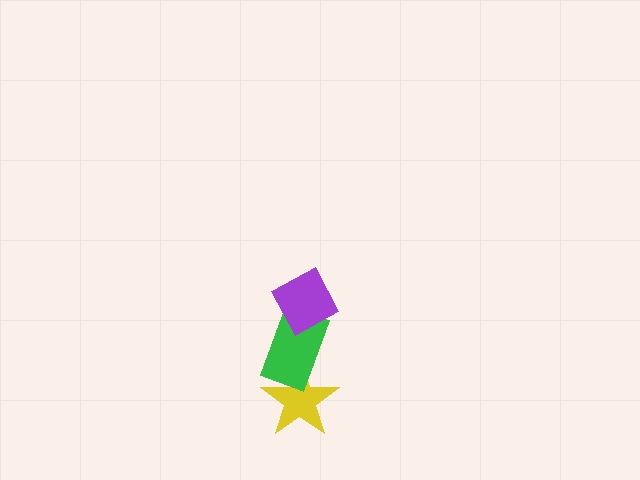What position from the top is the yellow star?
The yellow star is 3rd from the top.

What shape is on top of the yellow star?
The green rectangle is on top of the yellow star.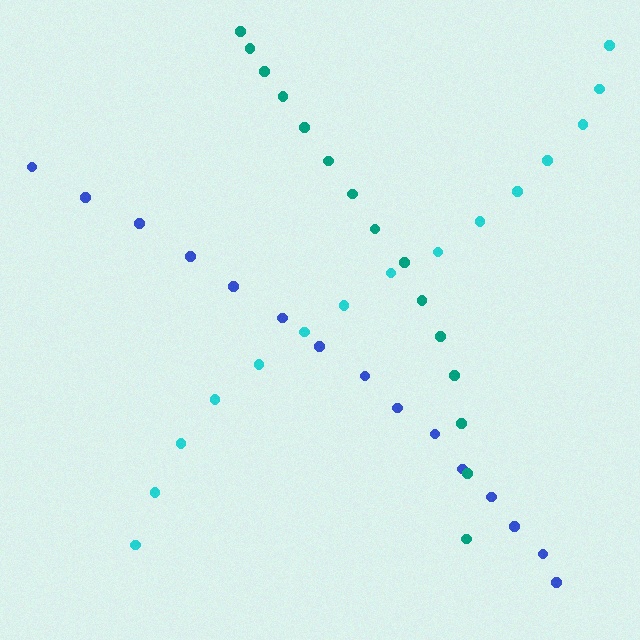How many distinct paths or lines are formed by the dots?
There are 3 distinct paths.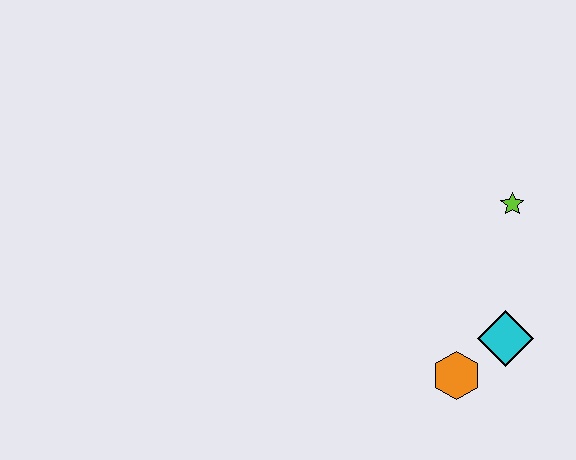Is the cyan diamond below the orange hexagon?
No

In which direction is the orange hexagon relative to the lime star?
The orange hexagon is below the lime star.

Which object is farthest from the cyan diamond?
The lime star is farthest from the cyan diamond.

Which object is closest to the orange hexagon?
The cyan diamond is closest to the orange hexagon.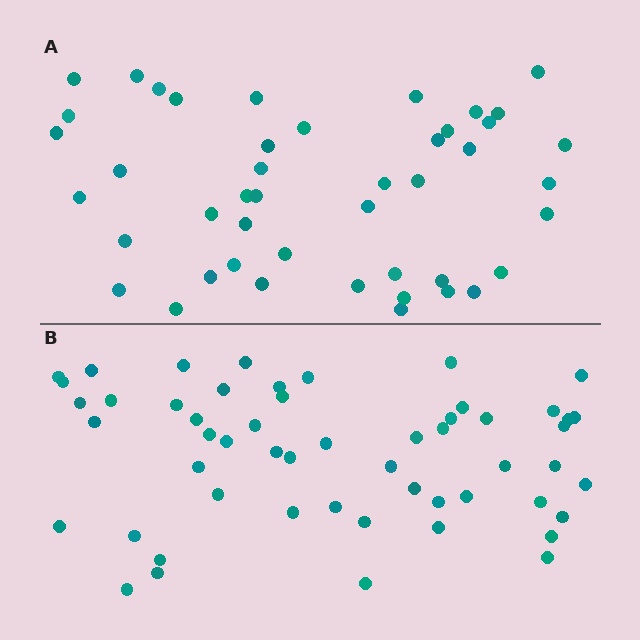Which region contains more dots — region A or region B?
Region B (the bottom region) has more dots.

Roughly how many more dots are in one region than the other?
Region B has roughly 8 or so more dots than region A.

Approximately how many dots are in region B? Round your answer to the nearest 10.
About 50 dots. (The exact count is 54, which rounds to 50.)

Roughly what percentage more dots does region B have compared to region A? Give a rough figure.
About 20% more.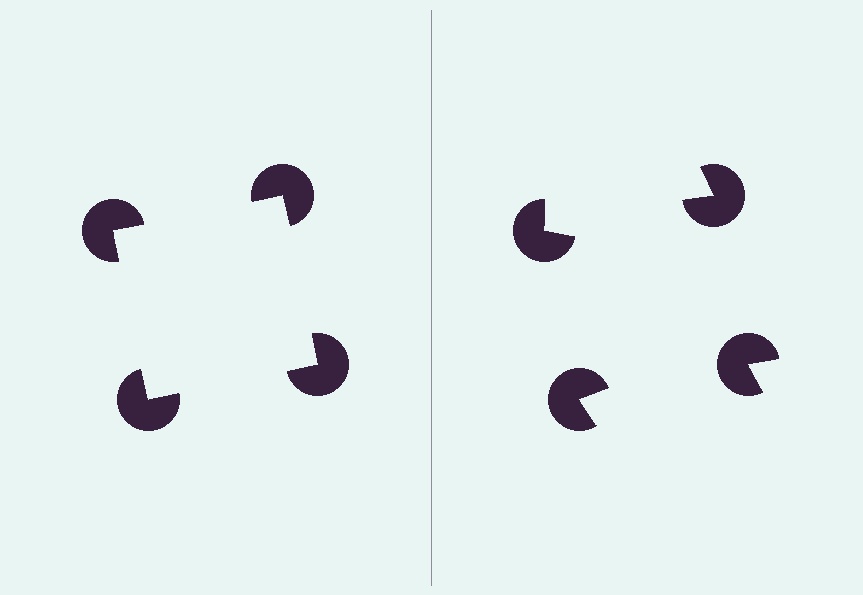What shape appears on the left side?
An illusory square.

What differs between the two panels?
The pac-man discs are positioned identically on both sides; only the wedge orientations differ. On the left they align to a square; on the right they are misaligned.